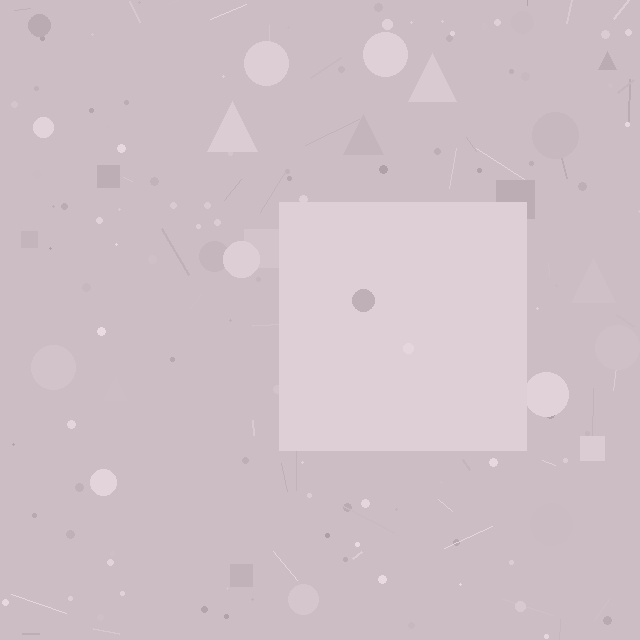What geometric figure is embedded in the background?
A square is embedded in the background.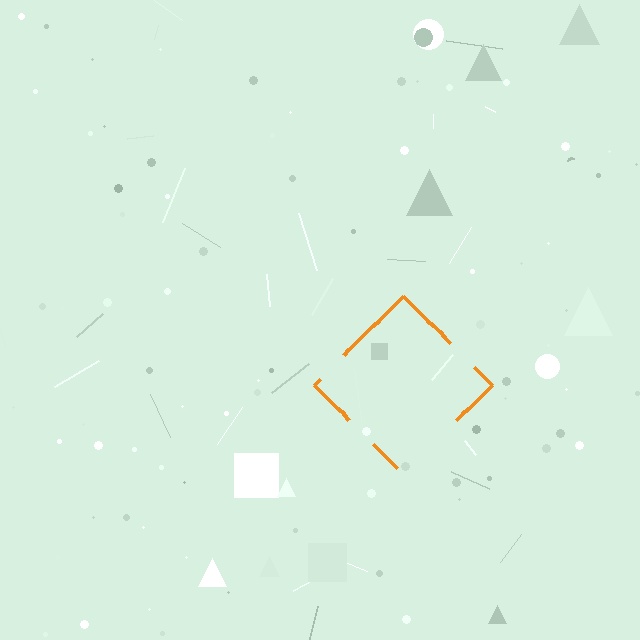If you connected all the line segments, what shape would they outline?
They would outline a diamond.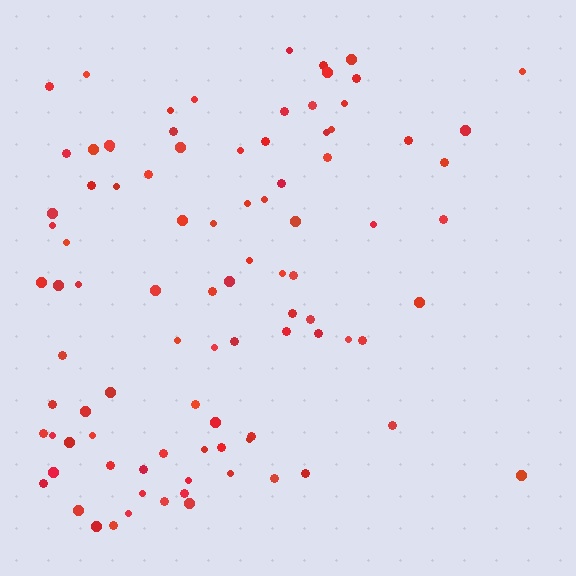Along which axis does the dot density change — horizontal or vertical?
Horizontal.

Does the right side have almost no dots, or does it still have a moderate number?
Still a moderate number, just noticeably fewer than the left.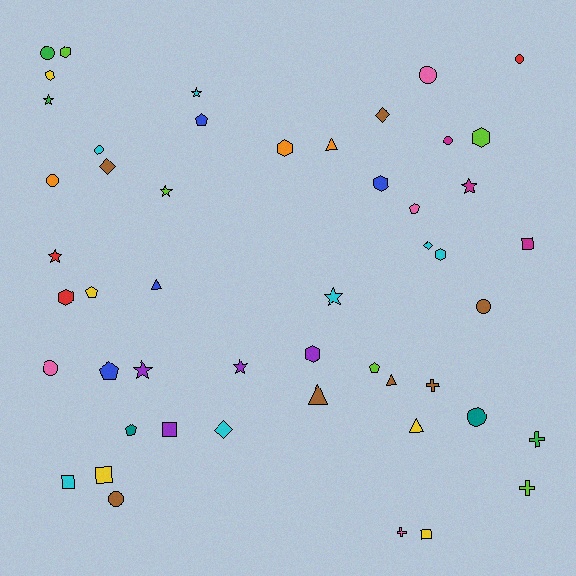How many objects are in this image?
There are 50 objects.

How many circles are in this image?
There are 10 circles.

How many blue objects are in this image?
There are 4 blue objects.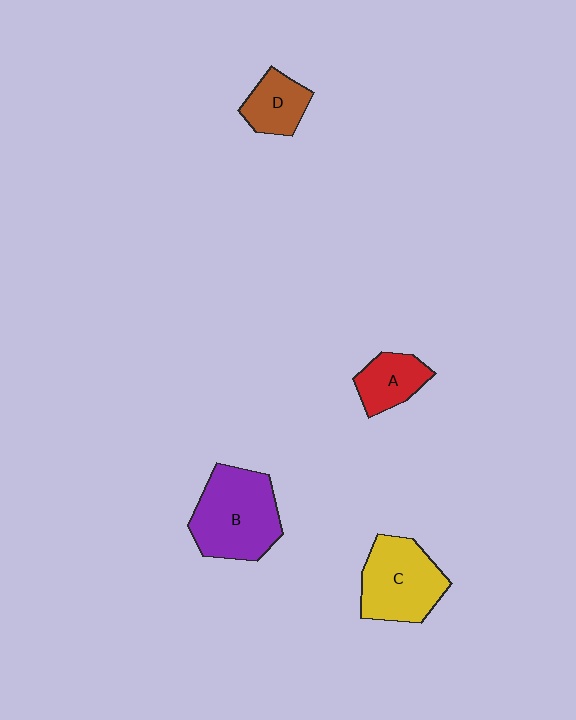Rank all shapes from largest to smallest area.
From largest to smallest: B (purple), C (yellow), A (red), D (brown).